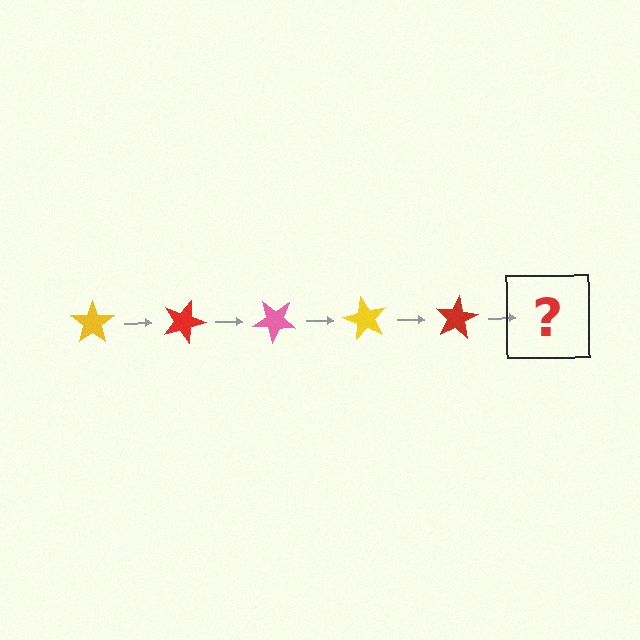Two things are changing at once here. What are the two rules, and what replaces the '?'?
The two rules are that it rotates 20 degrees each step and the color cycles through yellow, red, and pink. The '?' should be a pink star, rotated 100 degrees from the start.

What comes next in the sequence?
The next element should be a pink star, rotated 100 degrees from the start.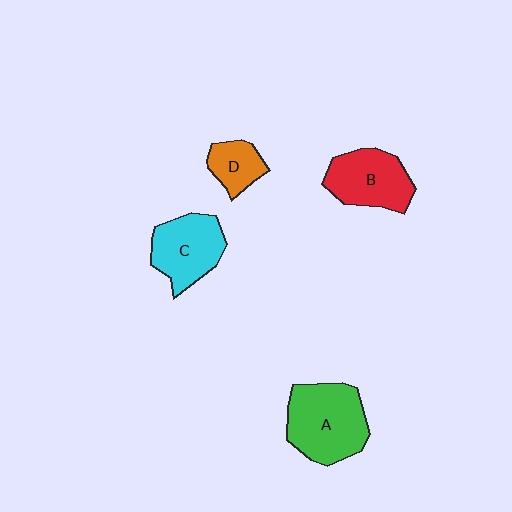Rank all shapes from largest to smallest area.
From largest to smallest: A (green), C (cyan), B (red), D (orange).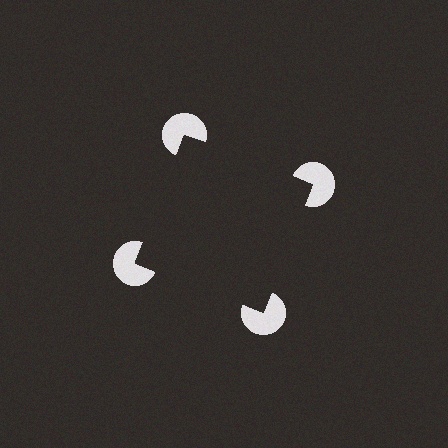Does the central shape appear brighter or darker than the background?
It typically appears slightly darker than the background, even though no actual brightness change is drawn.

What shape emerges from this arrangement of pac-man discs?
An illusory square — its edges are inferred from the aligned wedge cuts in the pac-man discs, not physically drawn.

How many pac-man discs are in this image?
There are 4 — one at each vertex of the illusory square.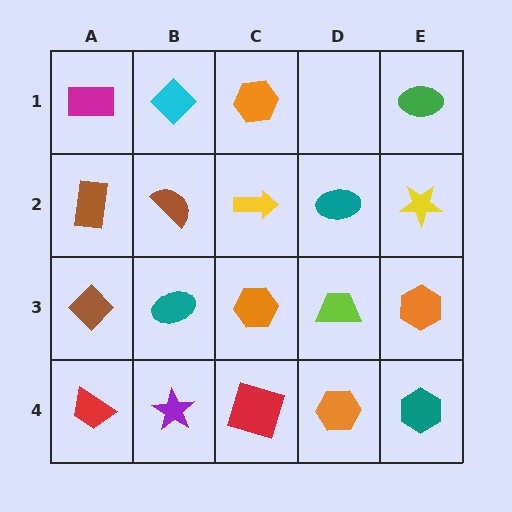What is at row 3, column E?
An orange hexagon.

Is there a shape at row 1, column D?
No, that cell is empty.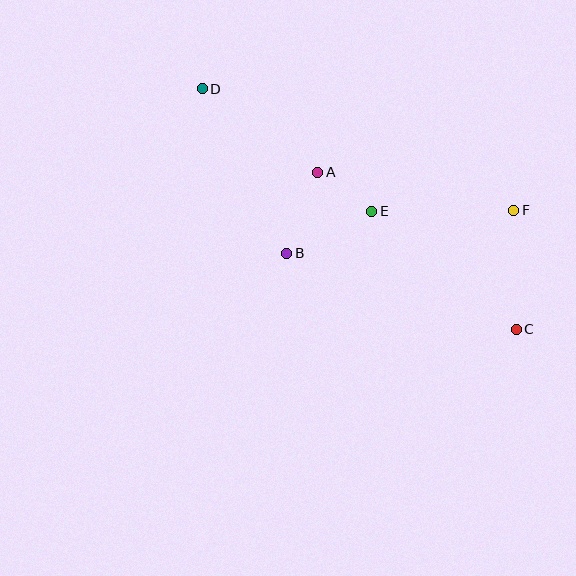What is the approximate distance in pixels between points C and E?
The distance between C and E is approximately 187 pixels.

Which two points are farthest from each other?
Points C and D are farthest from each other.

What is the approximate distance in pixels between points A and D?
The distance between A and D is approximately 143 pixels.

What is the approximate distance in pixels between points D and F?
The distance between D and F is approximately 334 pixels.